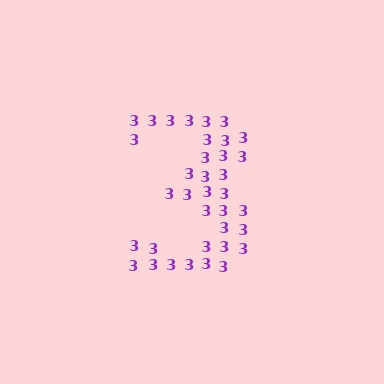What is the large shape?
The large shape is the digit 3.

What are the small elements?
The small elements are digit 3's.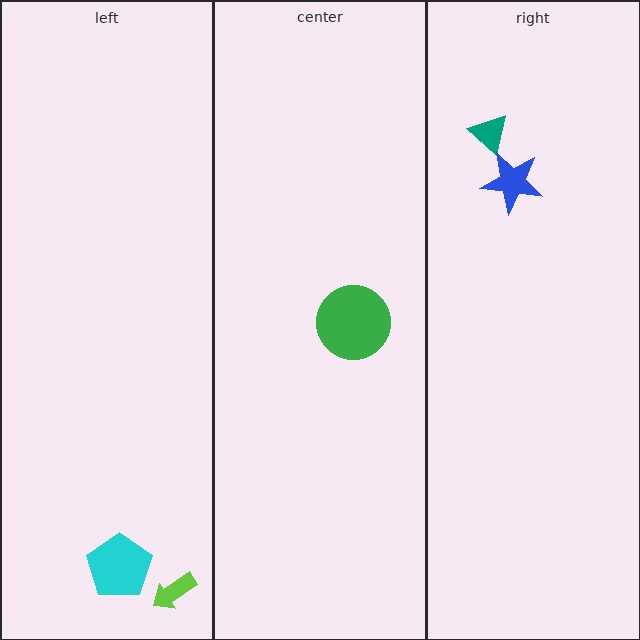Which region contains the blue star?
The right region.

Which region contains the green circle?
The center region.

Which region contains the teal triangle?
The right region.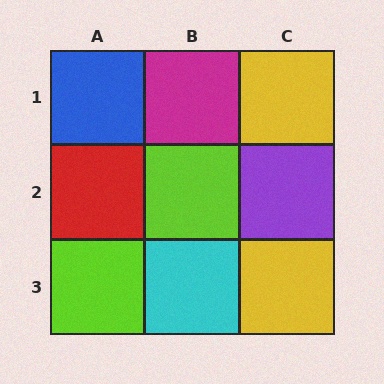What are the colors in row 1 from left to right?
Blue, magenta, yellow.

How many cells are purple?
1 cell is purple.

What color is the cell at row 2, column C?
Purple.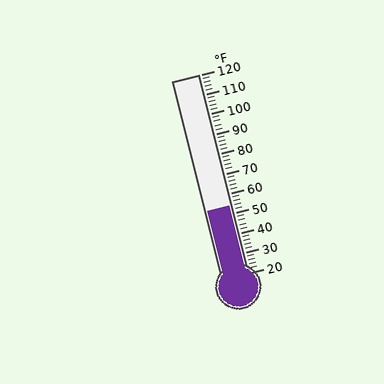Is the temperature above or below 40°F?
The temperature is above 40°F.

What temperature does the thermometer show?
The thermometer shows approximately 54°F.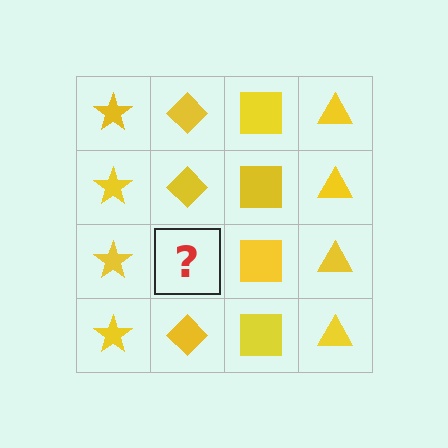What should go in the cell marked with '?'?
The missing cell should contain a yellow diamond.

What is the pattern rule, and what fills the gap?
The rule is that each column has a consistent shape. The gap should be filled with a yellow diamond.